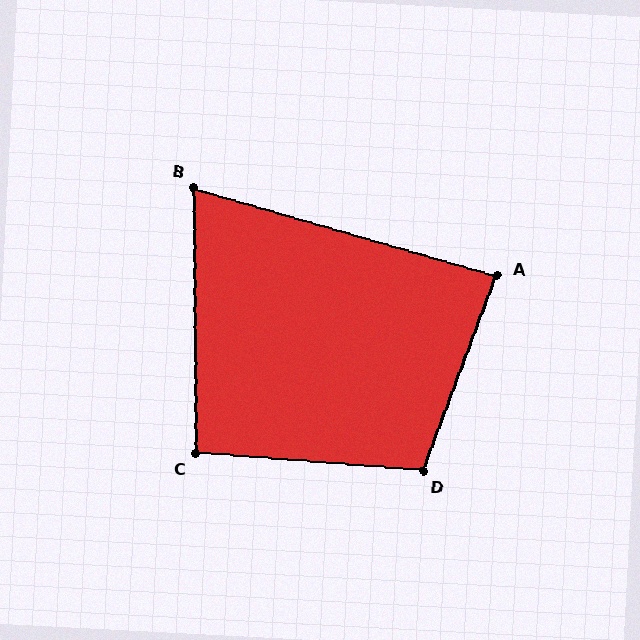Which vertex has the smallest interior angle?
B, at approximately 74 degrees.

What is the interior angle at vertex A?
Approximately 85 degrees (approximately right).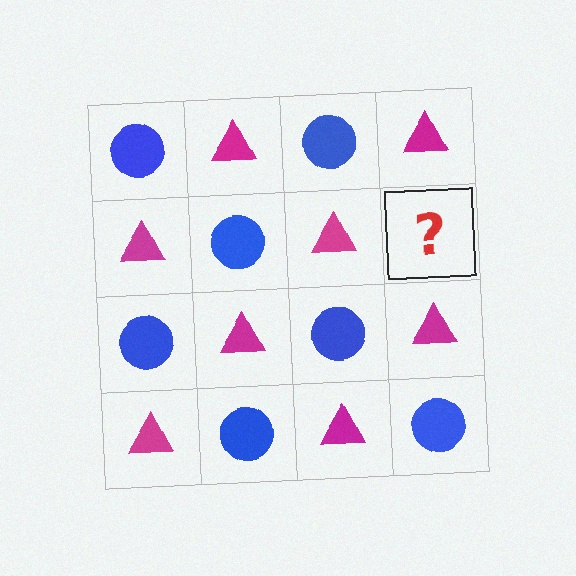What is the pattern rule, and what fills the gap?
The rule is that it alternates blue circle and magenta triangle in a checkerboard pattern. The gap should be filled with a blue circle.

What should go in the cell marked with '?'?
The missing cell should contain a blue circle.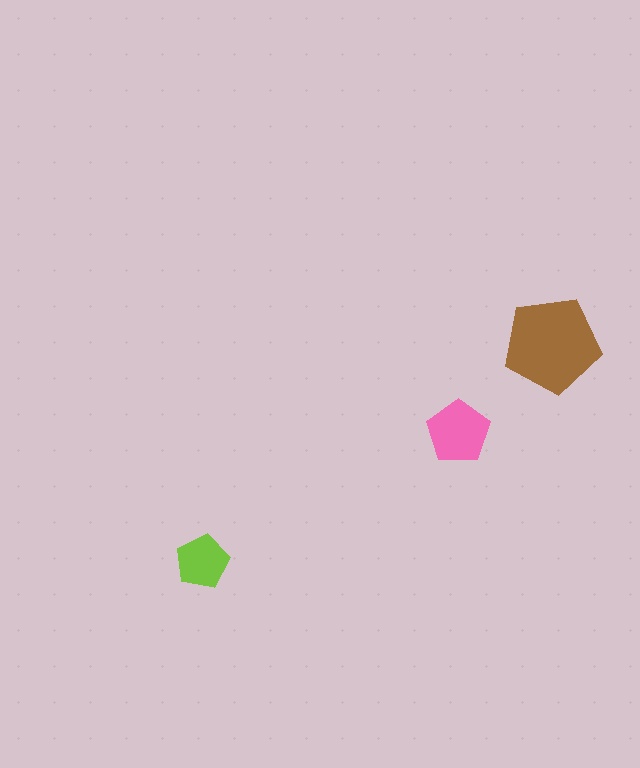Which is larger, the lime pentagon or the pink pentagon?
The pink one.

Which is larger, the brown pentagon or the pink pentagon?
The brown one.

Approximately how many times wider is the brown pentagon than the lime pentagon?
About 2 times wider.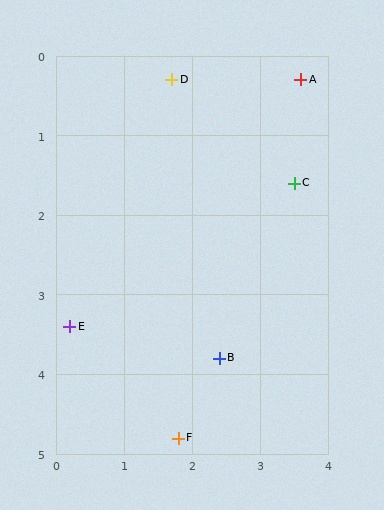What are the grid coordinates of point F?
Point F is at approximately (1.8, 4.8).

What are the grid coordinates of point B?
Point B is at approximately (2.4, 3.8).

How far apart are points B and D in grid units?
Points B and D are about 3.6 grid units apart.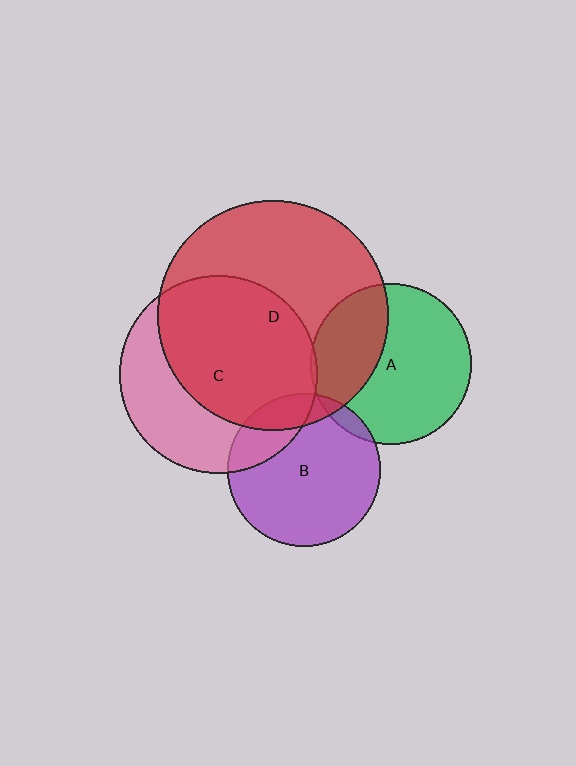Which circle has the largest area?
Circle D (red).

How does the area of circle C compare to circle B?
Approximately 1.7 times.